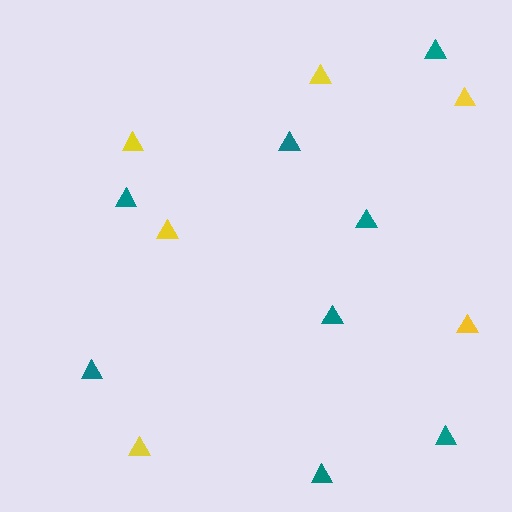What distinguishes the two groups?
There are 2 groups: one group of teal triangles (8) and one group of yellow triangles (6).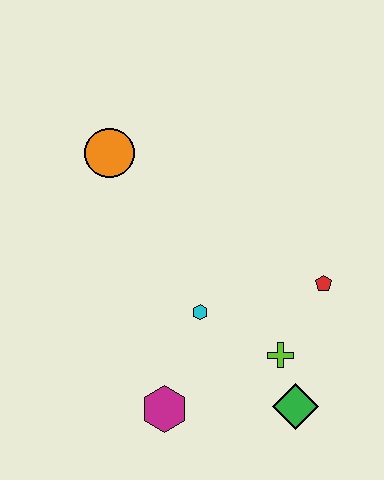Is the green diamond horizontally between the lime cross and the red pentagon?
Yes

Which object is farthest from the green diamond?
The orange circle is farthest from the green diamond.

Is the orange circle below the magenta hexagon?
No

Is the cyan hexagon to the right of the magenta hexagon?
Yes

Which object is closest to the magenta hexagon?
The cyan hexagon is closest to the magenta hexagon.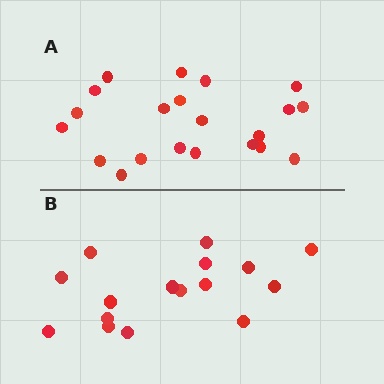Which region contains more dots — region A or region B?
Region A (the top region) has more dots.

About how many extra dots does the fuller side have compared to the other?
Region A has about 5 more dots than region B.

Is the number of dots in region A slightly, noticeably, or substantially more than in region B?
Region A has noticeably more, but not dramatically so. The ratio is roughly 1.3 to 1.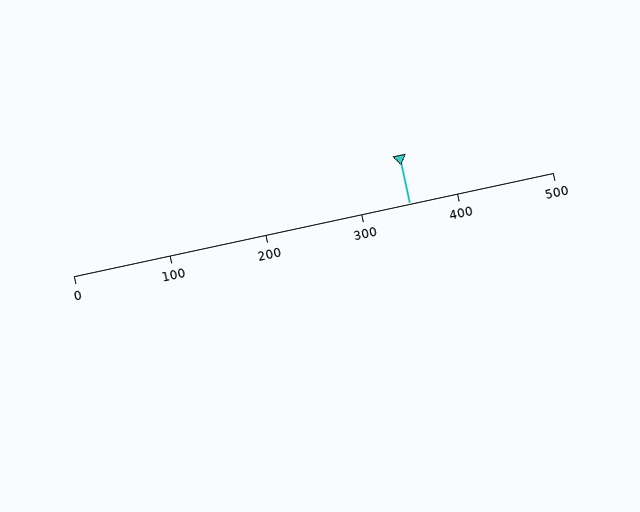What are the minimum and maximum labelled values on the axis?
The axis runs from 0 to 500.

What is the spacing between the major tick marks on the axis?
The major ticks are spaced 100 apart.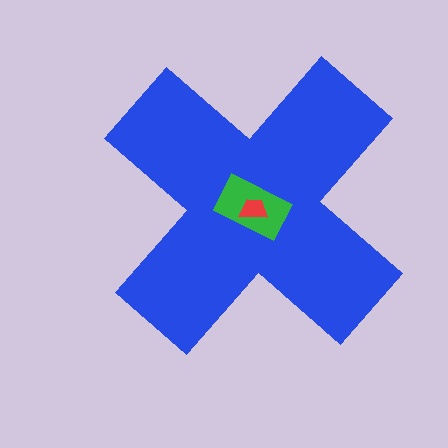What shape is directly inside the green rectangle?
The red trapezoid.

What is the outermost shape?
The blue cross.